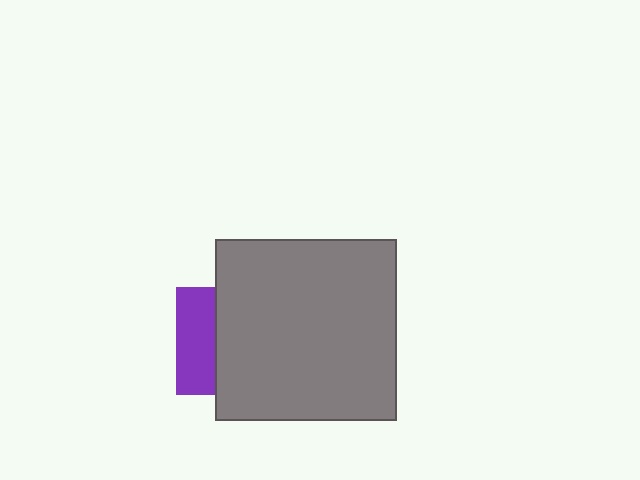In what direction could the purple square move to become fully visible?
The purple square could move left. That would shift it out from behind the gray rectangle entirely.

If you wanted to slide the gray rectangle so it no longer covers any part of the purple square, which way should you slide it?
Slide it right — that is the most direct way to separate the two shapes.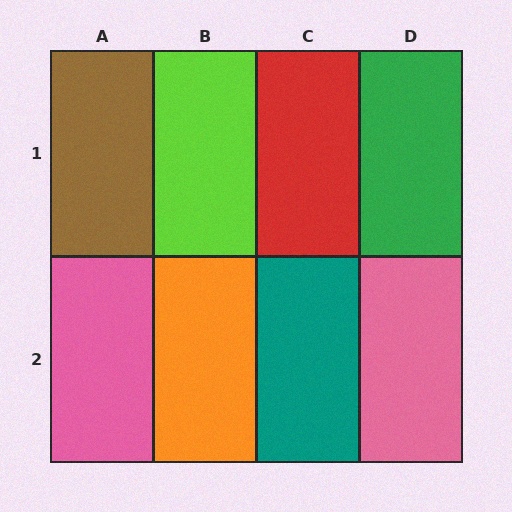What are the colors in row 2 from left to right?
Pink, orange, teal, pink.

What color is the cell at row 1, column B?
Lime.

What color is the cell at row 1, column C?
Red.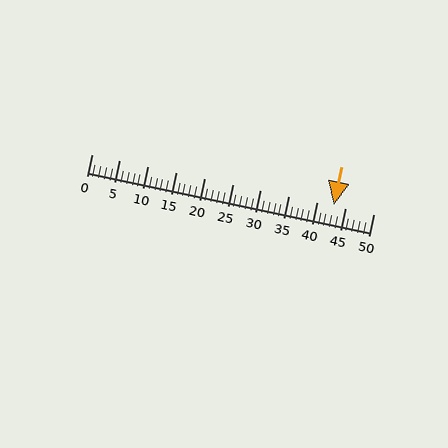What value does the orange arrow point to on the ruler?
The orange arrow points to approximately 43.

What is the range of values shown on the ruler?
The ruler shows values from 0 to 50.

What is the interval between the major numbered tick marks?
The major tick marks are spaced 5 units apart.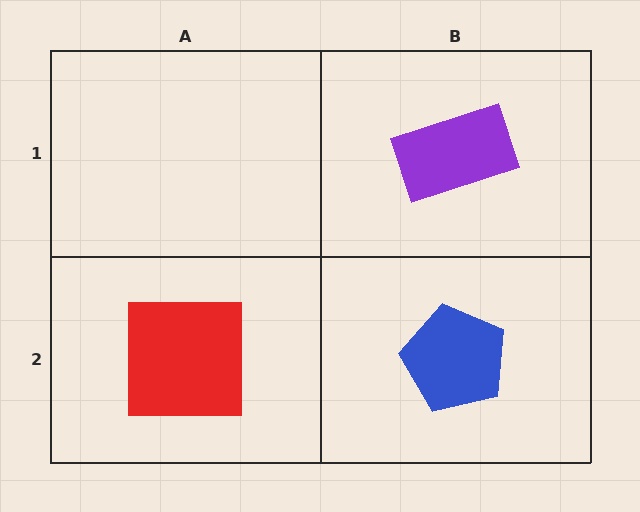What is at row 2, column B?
A blue pentagon.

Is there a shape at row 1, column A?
No, that cell is empty.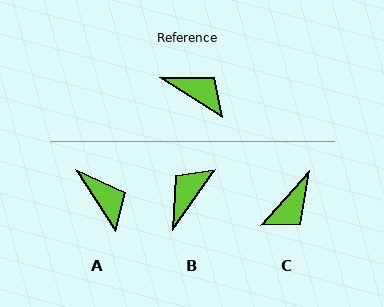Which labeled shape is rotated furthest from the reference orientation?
C, about 99 degrees away.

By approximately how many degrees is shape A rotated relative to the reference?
Approximately 25 degrees clockwise.